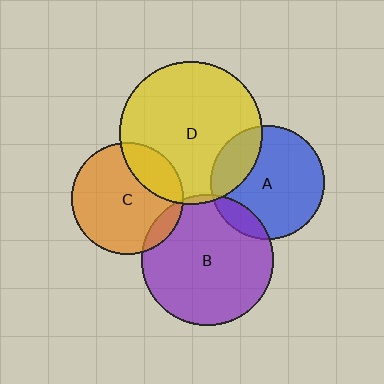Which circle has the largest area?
Circle D (yellow).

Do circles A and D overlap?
Yes.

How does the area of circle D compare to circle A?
Approximately 1.6 times.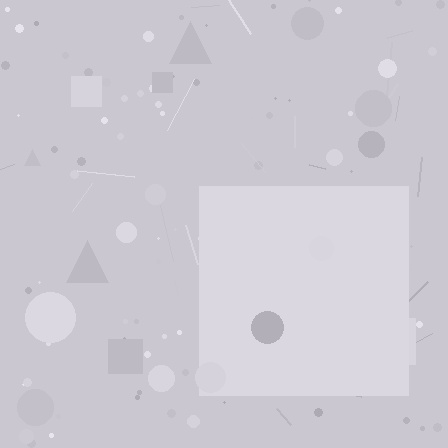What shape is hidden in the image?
A square is hidden in the image.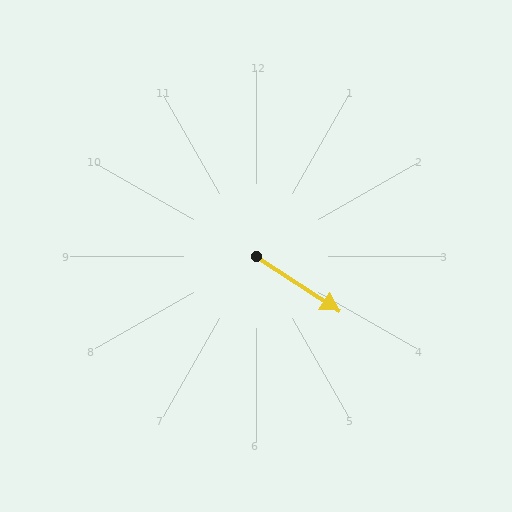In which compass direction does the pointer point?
Southeast.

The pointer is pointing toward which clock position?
Roughly 4 o'clock.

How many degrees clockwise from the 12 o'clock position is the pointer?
Approximately 123 degrees.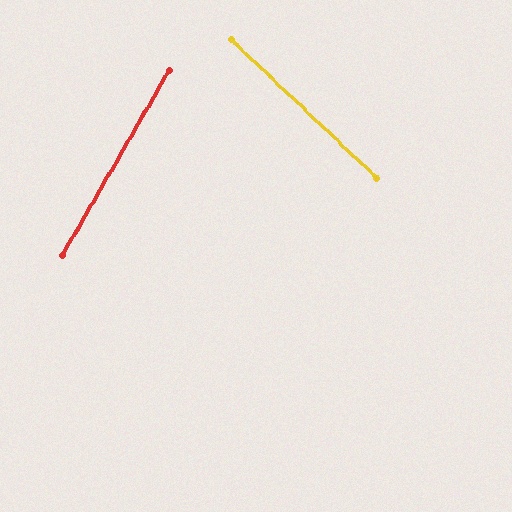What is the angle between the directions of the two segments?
Approximately 76 degrees.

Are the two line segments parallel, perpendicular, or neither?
Neither parallel nor perpendicular — they differ by about 76°.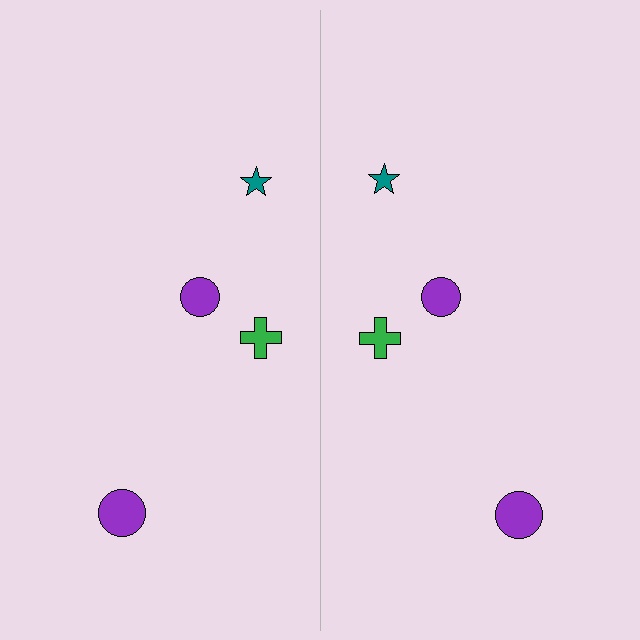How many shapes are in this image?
There are 8 shapes in this image.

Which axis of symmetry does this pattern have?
The pattern has a vertical axis of symmetry running through the center of the image.